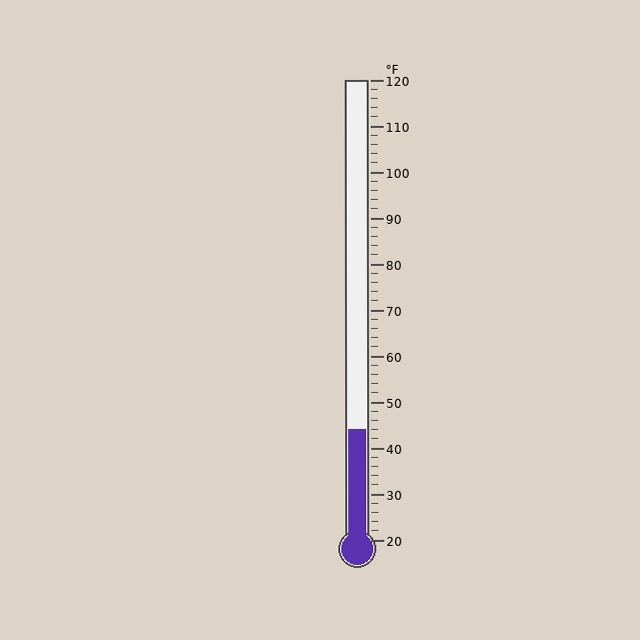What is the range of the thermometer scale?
The thermometer scale ranges from 20°F to 120°F.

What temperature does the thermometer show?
The thermometer shows approximately 44°F.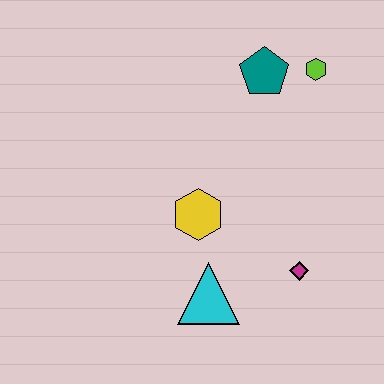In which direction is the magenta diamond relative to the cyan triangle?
The magenta diamond is to the right of the cyan triangle.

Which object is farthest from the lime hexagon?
The cyan triangle is farthest from the lime hexagon.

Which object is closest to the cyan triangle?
The yellow hexagon is closest to the cyan triangle.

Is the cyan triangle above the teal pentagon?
No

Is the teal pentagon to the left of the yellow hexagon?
No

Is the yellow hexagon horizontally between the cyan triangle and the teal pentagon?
No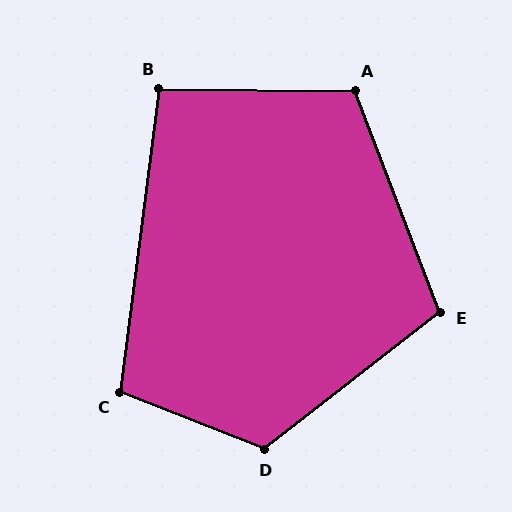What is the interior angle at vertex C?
Approximately 104 degrees (obtuse).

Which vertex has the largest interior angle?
D, at approximately 121 degrees.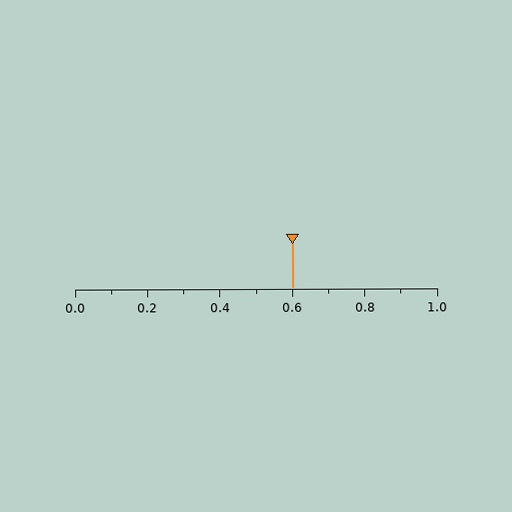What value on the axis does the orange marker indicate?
The marker indicates approximately 0.6.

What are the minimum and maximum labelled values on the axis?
The axis runs from 0.0 to 1.0.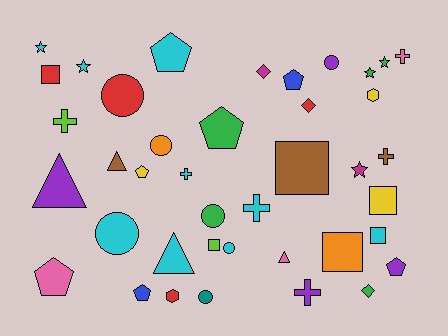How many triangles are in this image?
There are 4 triangles.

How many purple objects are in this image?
There are 4 purple objects.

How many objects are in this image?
There are 40 objects.